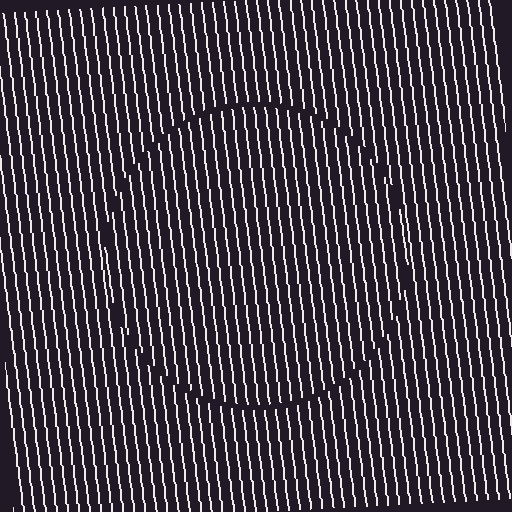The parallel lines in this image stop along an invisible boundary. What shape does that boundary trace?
An illusory circle. The interior of the shape contains the same grating, shifted by half a period — the contour is defined by the phase discontinuity where line-ends from the inner and outer gratings abut.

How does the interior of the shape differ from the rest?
The interior of the shape contains the same grating, shifted by half a period — the contour is defined by the phase discontinuity where line-ends from the inner and outer gratings abut.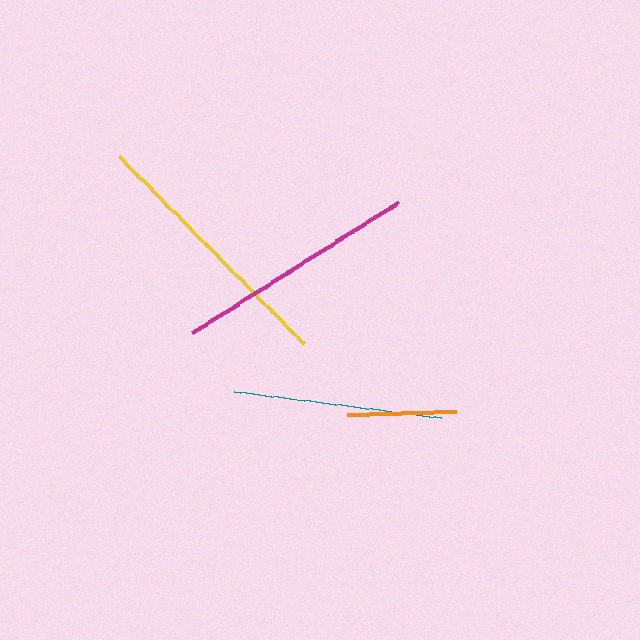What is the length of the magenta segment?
The magenta segment is approximately 244 pixels long.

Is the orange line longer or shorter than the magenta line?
The magenta line is longer than the orange line.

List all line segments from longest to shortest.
From longest to shortest: yellow, magenta, teal, orange.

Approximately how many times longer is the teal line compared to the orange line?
The teal line is approximately 1.9 times the length of the orange line.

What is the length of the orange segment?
The orange segment is approximately 109 pixels long.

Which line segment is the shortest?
The orange line is the shortest at approximately 109 pixels.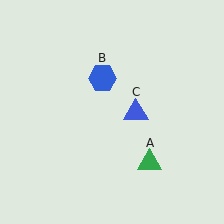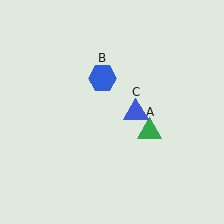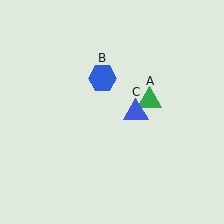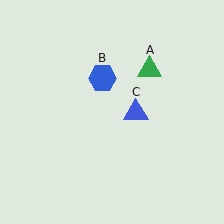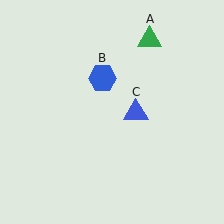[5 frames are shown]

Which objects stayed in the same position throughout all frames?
Blue hexagon (object B) and blue triangle (object C) remained stationary.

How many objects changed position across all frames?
1 object changed position: green triangle (object A).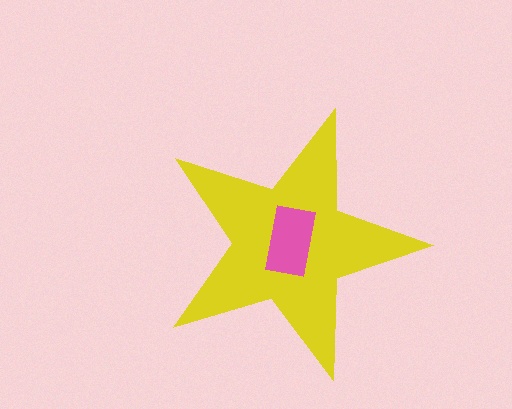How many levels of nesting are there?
2.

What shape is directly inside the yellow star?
The pink rectangle.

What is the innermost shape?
The pink rectangle.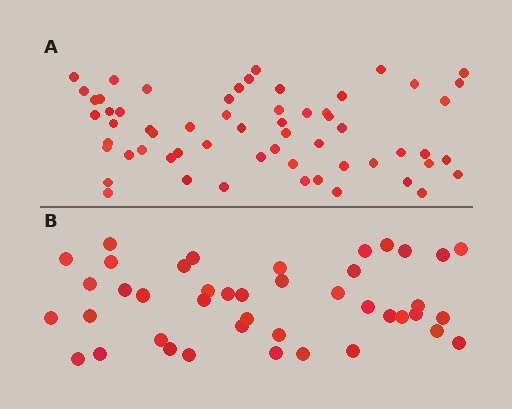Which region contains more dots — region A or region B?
Region A (the top region) has more dots.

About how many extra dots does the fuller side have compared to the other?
Region A has approximately 20 more dots than region B.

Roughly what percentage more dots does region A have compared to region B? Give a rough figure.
About 45% more.